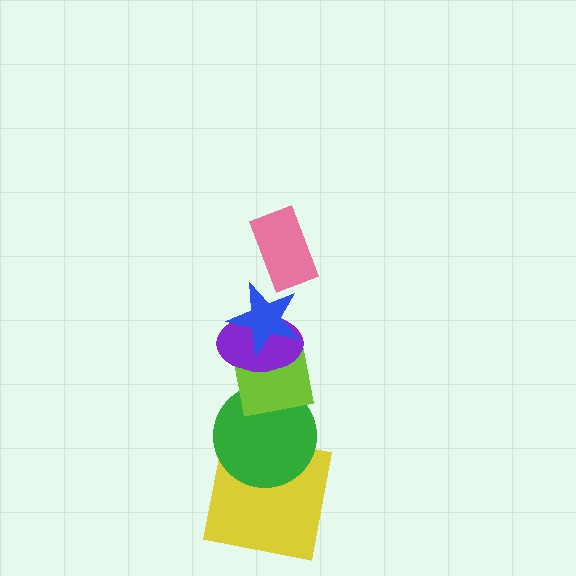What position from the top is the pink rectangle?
The pink rectangle is 1st from the top.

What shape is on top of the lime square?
The purple ellipse is on top of the lime square.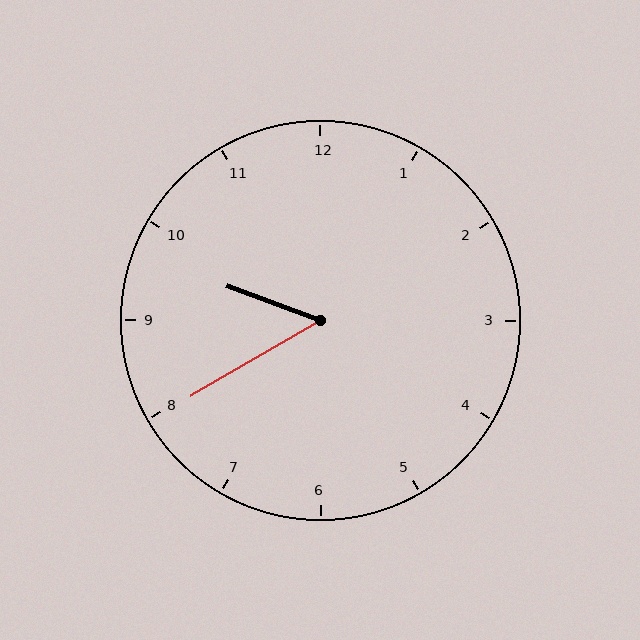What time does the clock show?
9:40.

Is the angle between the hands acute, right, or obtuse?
It is acute.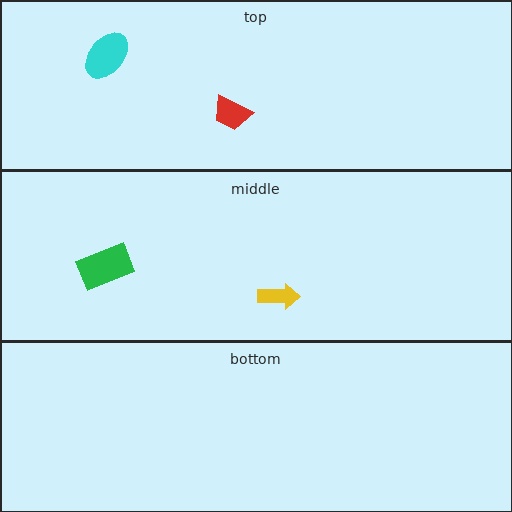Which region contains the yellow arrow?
The middle region.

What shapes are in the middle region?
The green rectangle, the yellow arrow.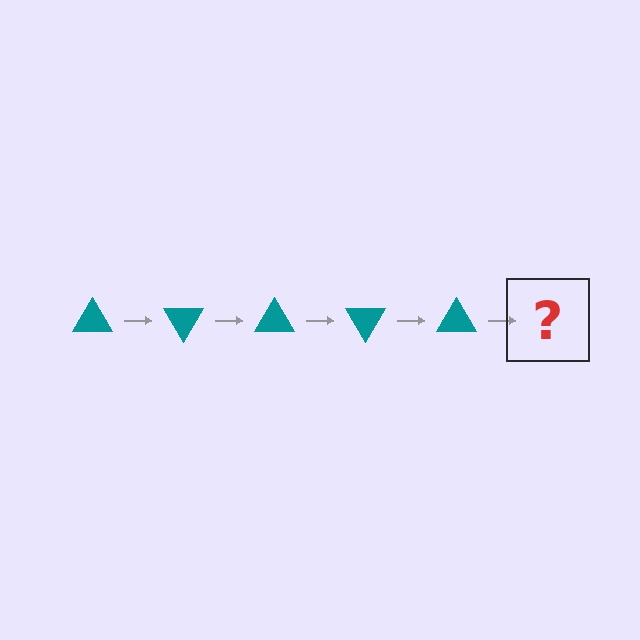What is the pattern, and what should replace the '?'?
The pattern is that the triangle rotates 60 degrees each step. The '?' should be a teal triangle rotated 300 degrees.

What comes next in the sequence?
The next element should be a teal triangle rotated 300 degrees.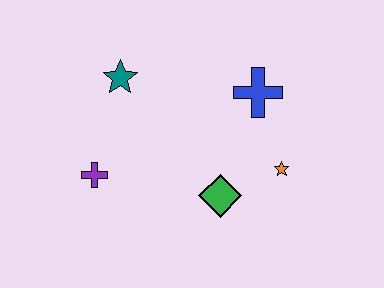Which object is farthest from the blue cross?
The purple cross is farthest from the blue cross.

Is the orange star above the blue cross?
No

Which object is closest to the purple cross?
The teal star is closest to the purple cross.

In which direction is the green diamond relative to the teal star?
The green diamond is below the teal star.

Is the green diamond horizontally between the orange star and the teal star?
Yes